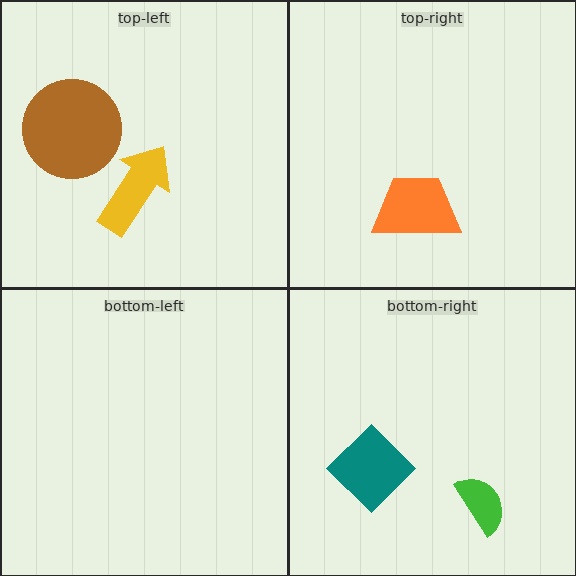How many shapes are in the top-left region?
3.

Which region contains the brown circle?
The top-left region.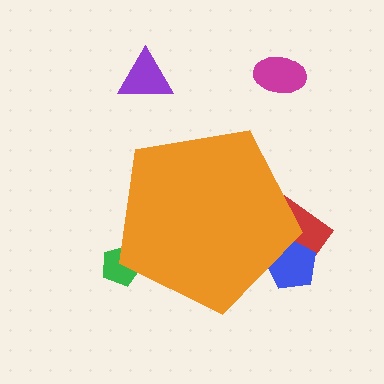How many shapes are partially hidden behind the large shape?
3 shapes are partially hidden.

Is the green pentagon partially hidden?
Yes, the green pentagon is partially hidden behind the orange pentagon.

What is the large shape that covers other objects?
An orange pentagon.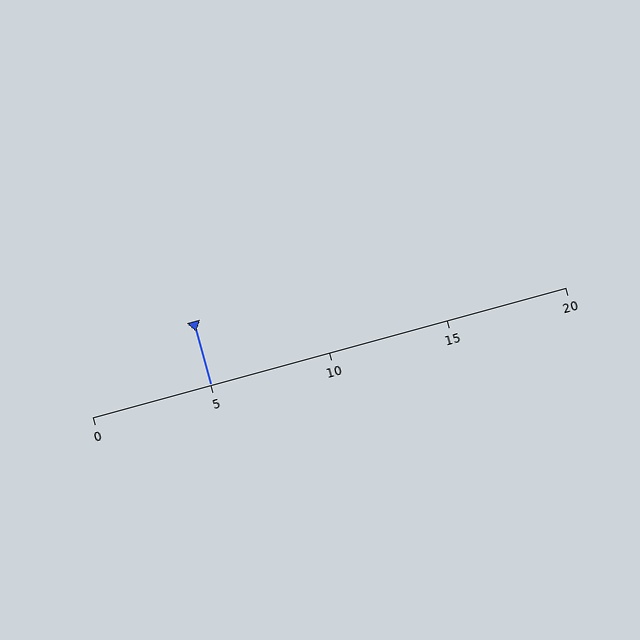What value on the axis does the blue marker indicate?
The marker indicates approximately 5.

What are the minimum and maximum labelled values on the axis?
The axis runs from 0 to 20.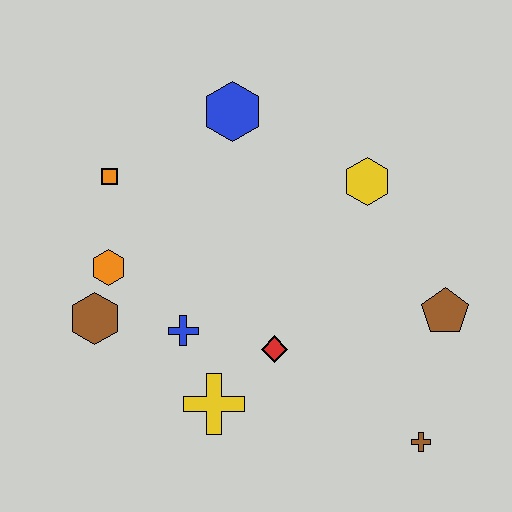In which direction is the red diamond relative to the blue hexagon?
The red diamond is below the blue hexagon.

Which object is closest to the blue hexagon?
The orange square is closest to the blue hexagon.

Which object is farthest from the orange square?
The brown cross is farthest from the orange square.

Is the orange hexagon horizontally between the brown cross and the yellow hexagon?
No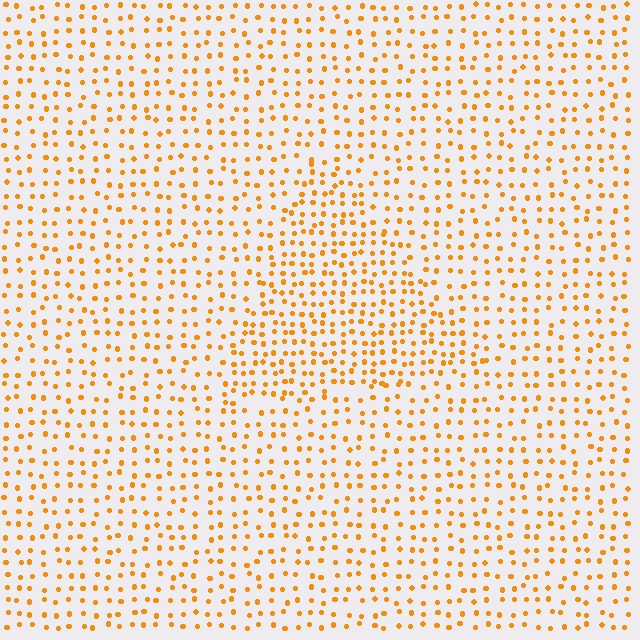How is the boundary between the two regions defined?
The boundary is defined by a change in element density (approximately 1.6x ratio). All elements are the same color, size, and shape.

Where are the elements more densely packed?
The elements are more densely packed inside the triangle boundary.